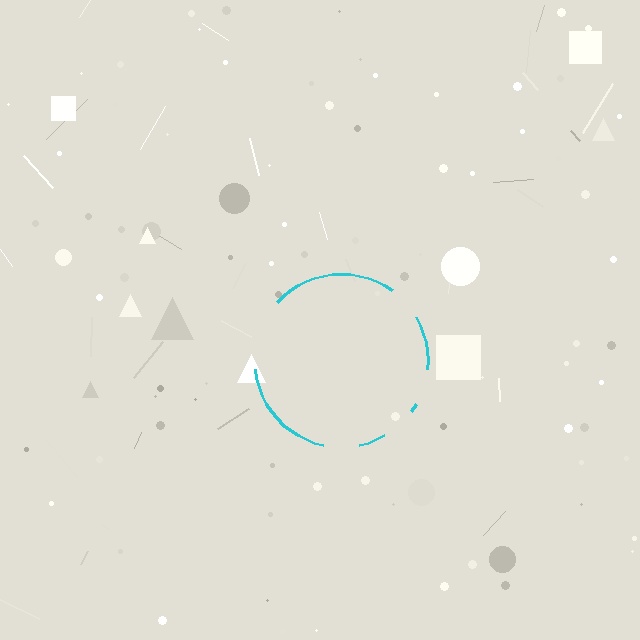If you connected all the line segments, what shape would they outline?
They would outline a circle.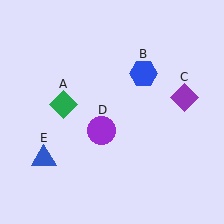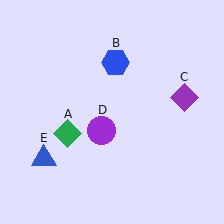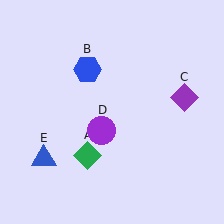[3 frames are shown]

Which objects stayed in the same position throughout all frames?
Purple diamond (object C) and purple circle (object D) and blue triangle (object E) remained stationary.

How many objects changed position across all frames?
2 objects changed position: green diamond (object A), blue hexagon (object B).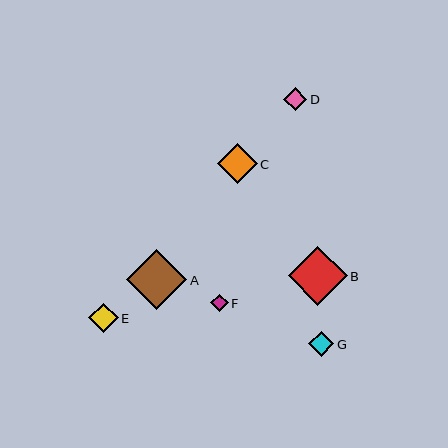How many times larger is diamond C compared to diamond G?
Diamond C is approximately 1.6 times the size of diamond G.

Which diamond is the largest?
Diamond A is the largest with a size of approximately 60 pixels.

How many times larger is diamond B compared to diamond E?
Diamond B is approximately 2.0 times the size of diamond E.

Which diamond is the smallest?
Diamond F is the smallest with a size of approximately 17 pixels.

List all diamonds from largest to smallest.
From largest to smallest: A, B, C, E, G, D, F.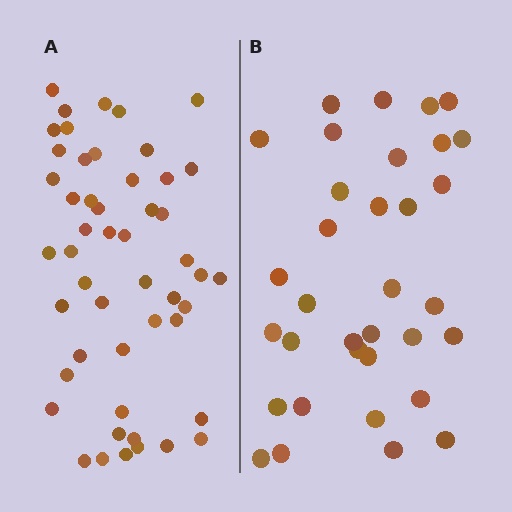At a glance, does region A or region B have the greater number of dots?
Region A (the left region) has more dots.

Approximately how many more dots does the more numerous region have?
Region A has approximately 15 more dots than region B.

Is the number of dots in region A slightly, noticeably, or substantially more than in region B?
Region A has substantially more. The ratio is roughly 1.5 to 1.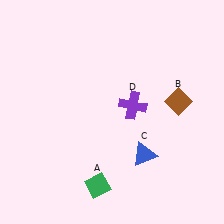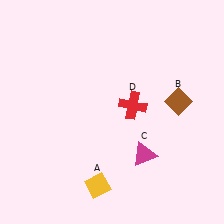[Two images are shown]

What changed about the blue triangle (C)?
In Image 1, C is blue. In Image 2, it changed to magenta.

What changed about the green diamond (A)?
In Image 1, A is green. In Image 2, it changed to yellow.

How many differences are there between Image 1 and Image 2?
There are 3 differences between the two images.